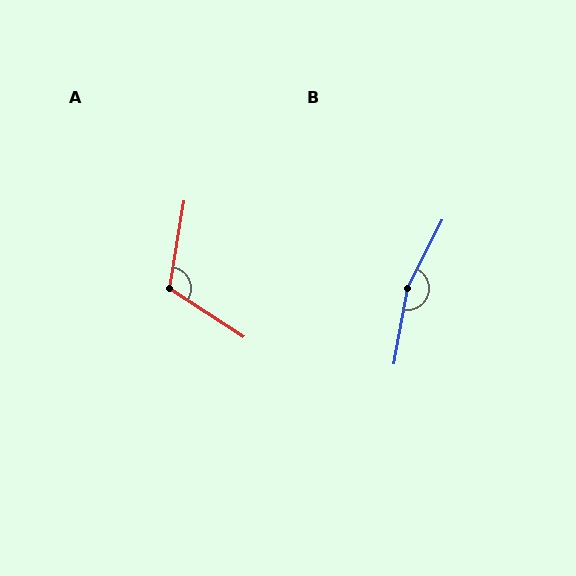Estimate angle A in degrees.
Approximately 114 degrees.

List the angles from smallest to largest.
A (114°), B (163°).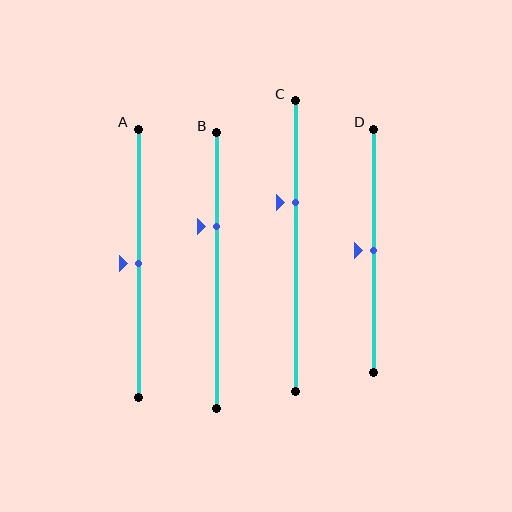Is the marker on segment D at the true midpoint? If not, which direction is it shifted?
Yes, the marker on segment D is at the true midpoint.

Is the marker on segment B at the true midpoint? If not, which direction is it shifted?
No, the marker on segment B is shifted upward by about 16% of the segment length.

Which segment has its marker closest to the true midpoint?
Segment A has its marker closest to the true midpoint.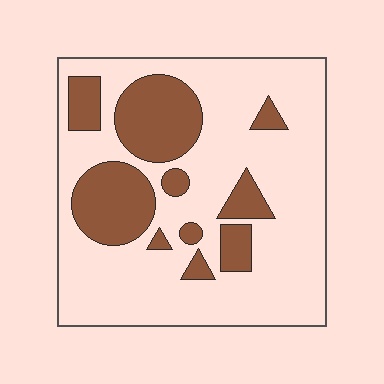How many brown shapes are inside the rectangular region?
10.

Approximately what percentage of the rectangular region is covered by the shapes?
Approximately 25%.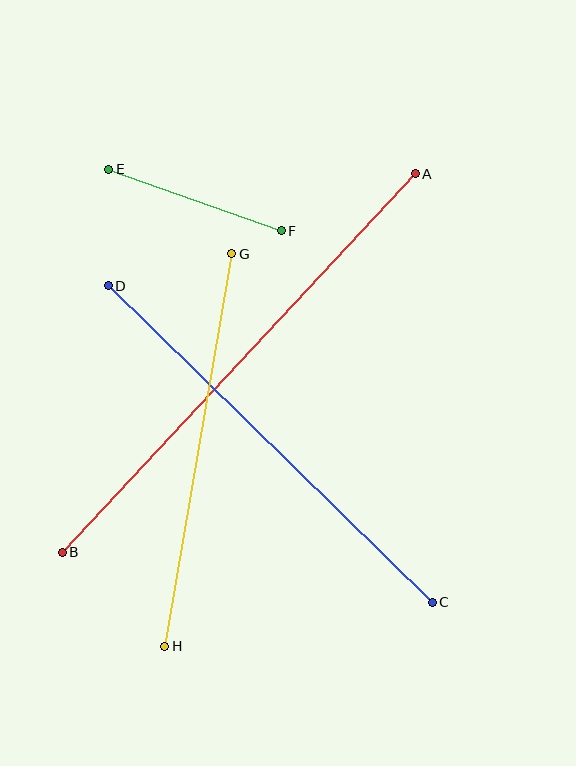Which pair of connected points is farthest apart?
Points A and B are farthest apart.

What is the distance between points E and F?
The distance is approximately 183 pixels.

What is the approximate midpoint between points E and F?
The midpoint is at approximately (195, 200) pixels.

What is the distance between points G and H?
The distance is approximately 398 pixels.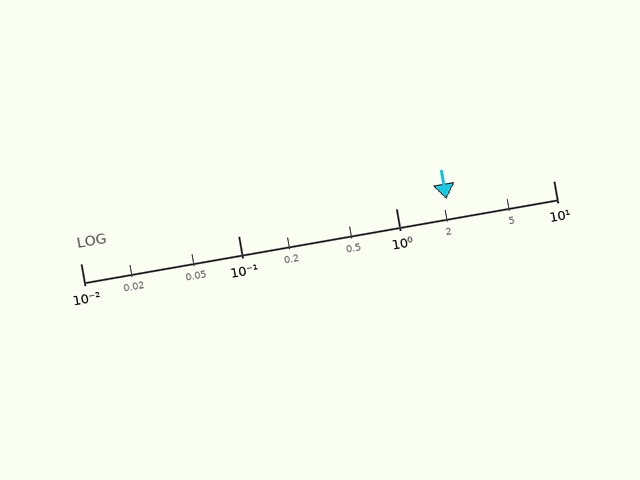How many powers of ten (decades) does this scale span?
The scale spans 3 decades, from 0.01 to 10.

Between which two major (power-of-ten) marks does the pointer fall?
The pointer is between 1 and 10.